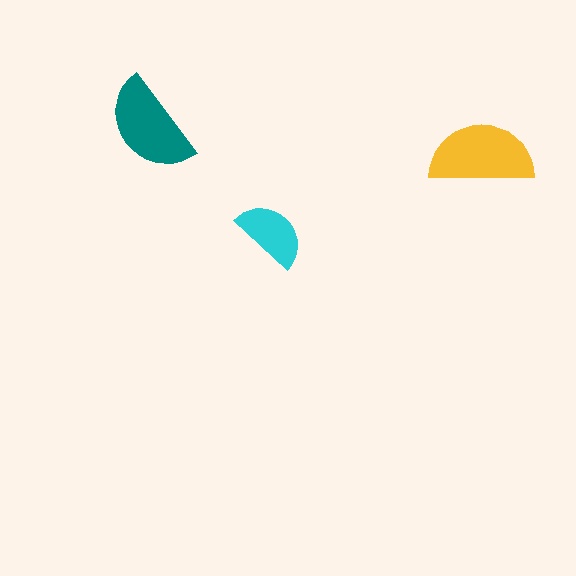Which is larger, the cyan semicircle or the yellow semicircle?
The yellow one.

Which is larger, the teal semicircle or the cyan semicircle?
The teal one.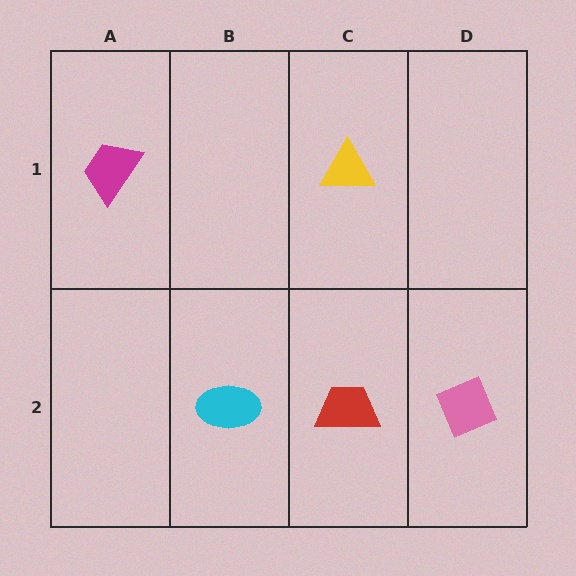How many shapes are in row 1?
2 shapes.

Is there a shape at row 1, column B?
No, that cell is empty.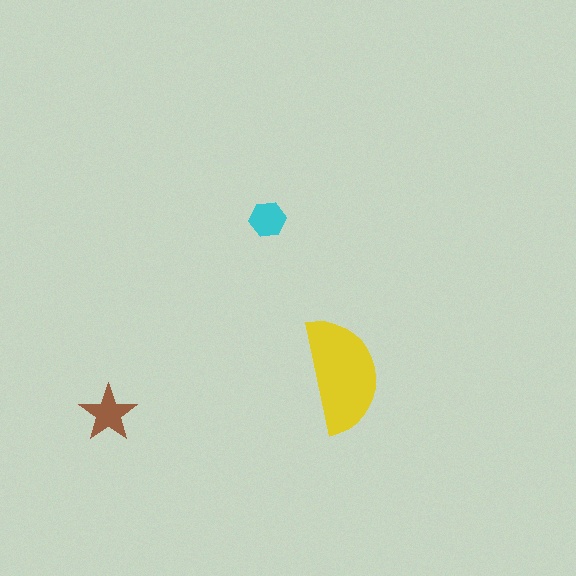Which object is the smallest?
The cyan hexagon.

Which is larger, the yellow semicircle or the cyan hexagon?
The yellow semicircle.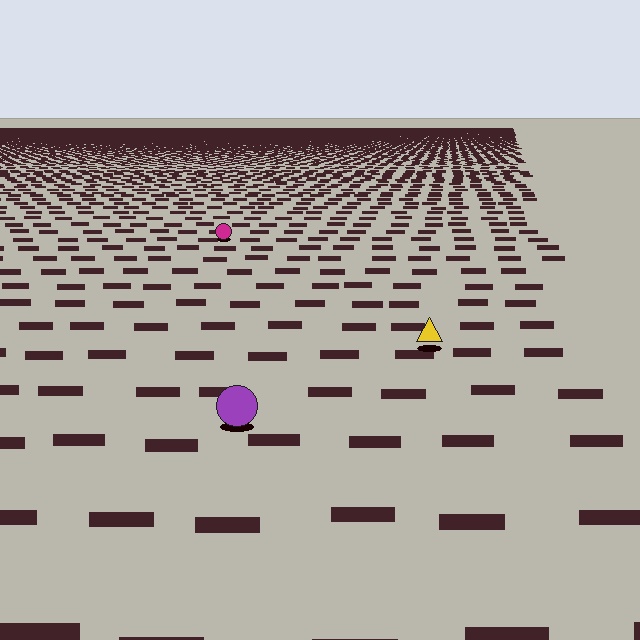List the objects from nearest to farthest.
From nearest to farthest: the purple circle, the yellow triangle, the magenta circle.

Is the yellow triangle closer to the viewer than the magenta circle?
Yes. The yellow triangle is closer — you can tell from the texture gradient: the ground texture is coarser near it.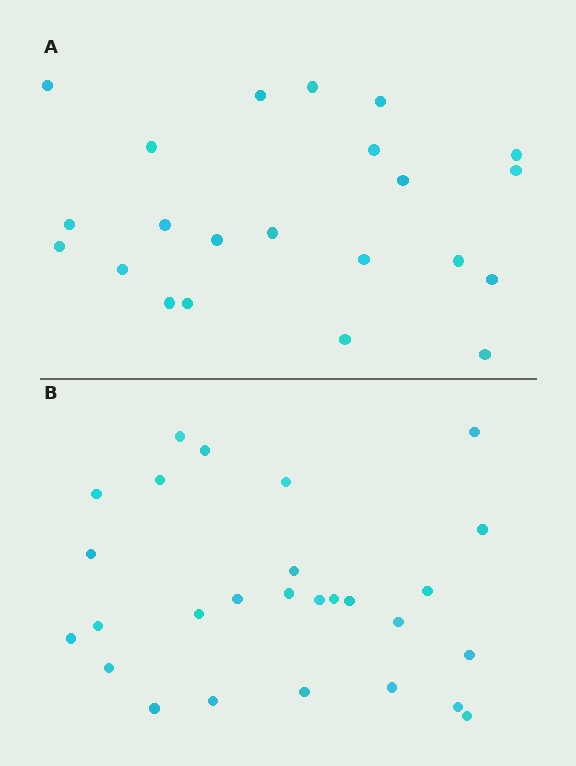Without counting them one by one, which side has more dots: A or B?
Region B (the bottom region) has more dots.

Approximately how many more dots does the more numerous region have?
Region B has about 5 more dots than region A.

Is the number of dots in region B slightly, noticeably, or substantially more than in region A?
Region B has only slightly more — the two regions are fairly close. The ratio is roughly 1.2 to 1.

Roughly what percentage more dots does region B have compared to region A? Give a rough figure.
About 25% more.